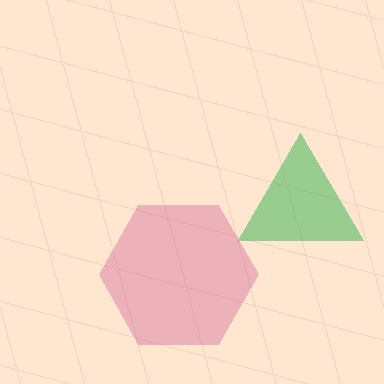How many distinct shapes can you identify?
There are 2 distinct shapes: a green triangle, a pink hexagon.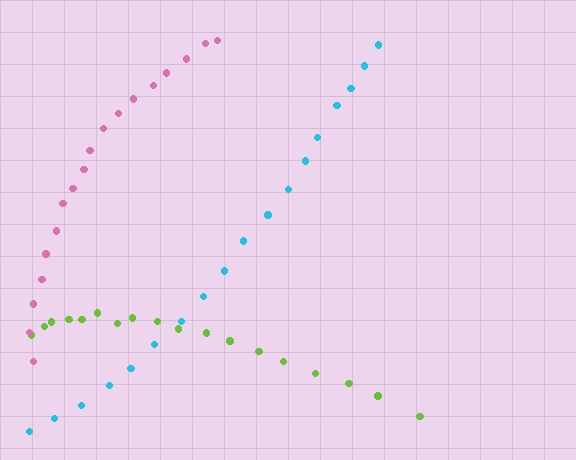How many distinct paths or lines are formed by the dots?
There are 3 distinct paths.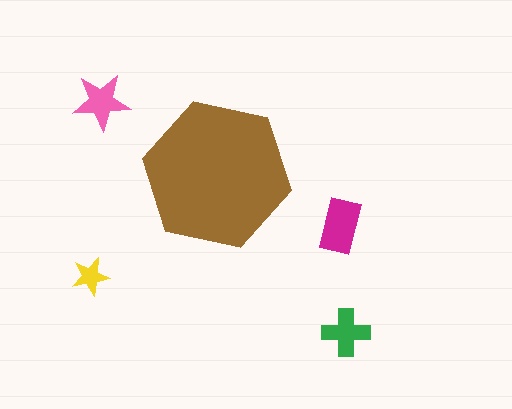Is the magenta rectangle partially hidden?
No, the magenta rectangle is fully visible.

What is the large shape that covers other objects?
A brown hexagon.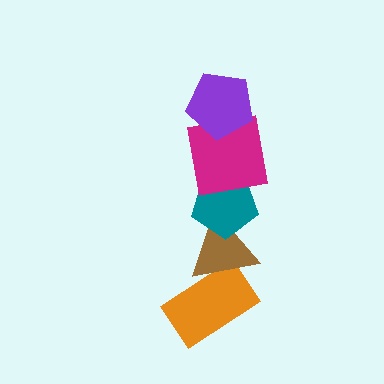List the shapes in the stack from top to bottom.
From top to bottom: the purple pentagon, the magenta square, the teal pentagon, the brown triangle, the orange rectangle.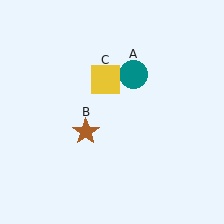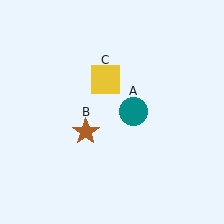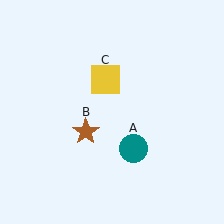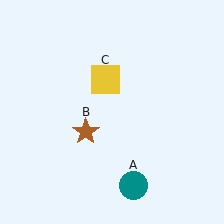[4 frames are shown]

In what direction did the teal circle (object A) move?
The teal circle (object A) moved down.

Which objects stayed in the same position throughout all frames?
Brown star (object B) and yellow square (object C) remained stationary.